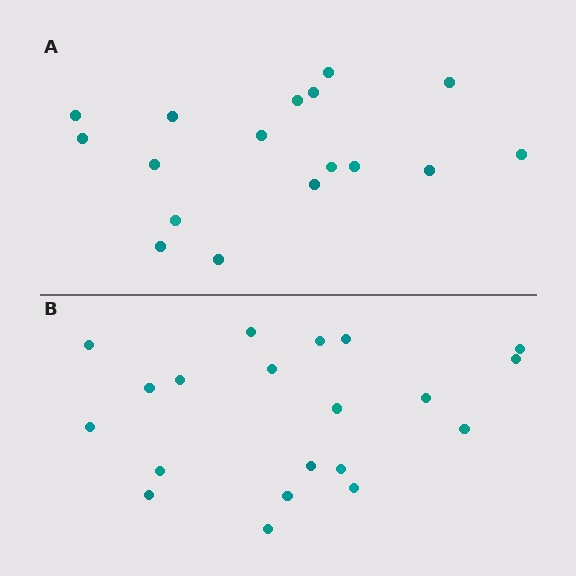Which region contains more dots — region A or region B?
Region B (the bottom region) has more dots.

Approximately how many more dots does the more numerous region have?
Region B has just a few more — roughly 2 or 3 more dots than region A.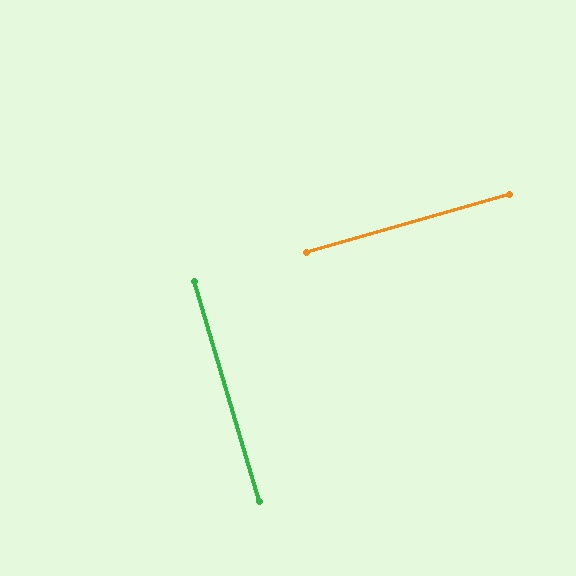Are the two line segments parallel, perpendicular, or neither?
Perpendicular — they meet at approximately 89°.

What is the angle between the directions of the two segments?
Approximately 89 degrees.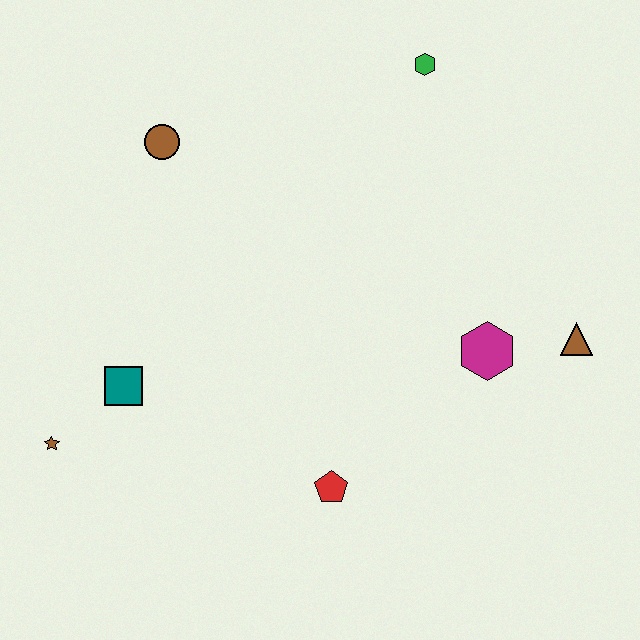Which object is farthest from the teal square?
The brown triangle is farthest from the teal square.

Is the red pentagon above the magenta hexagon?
No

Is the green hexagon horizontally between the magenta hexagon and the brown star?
Yes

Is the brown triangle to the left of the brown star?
No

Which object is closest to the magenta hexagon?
The brown triangle is closest to the magenta hexagon.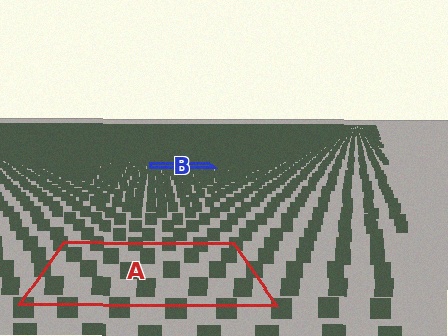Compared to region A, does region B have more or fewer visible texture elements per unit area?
Region B has more texture elements per unit area — they are packed more densely because it is farther away.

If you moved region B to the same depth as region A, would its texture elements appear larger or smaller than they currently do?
They would appear larger. At a closer depth, the same texture elements are projected at a bigger on-screen size.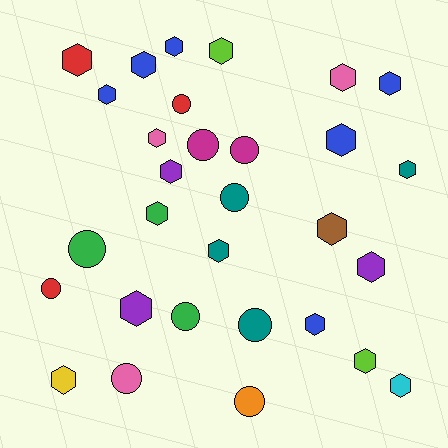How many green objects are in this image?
There are 3 green objects.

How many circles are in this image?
There are 10 circles.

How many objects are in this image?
There are 30 objects.